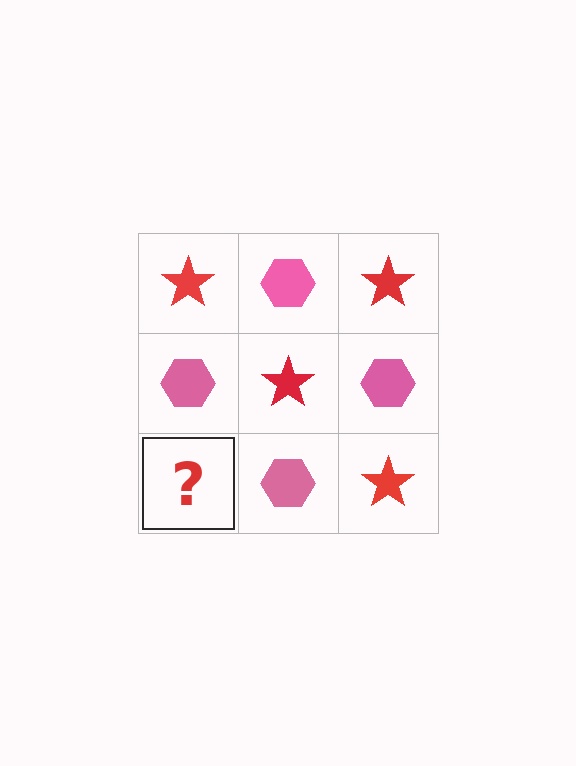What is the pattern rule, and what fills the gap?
The rule is that it alternates red star and pink hexagon in a checkerboard pattern. The gap should be filled with a red star.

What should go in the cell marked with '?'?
The missing cell should contain a red star.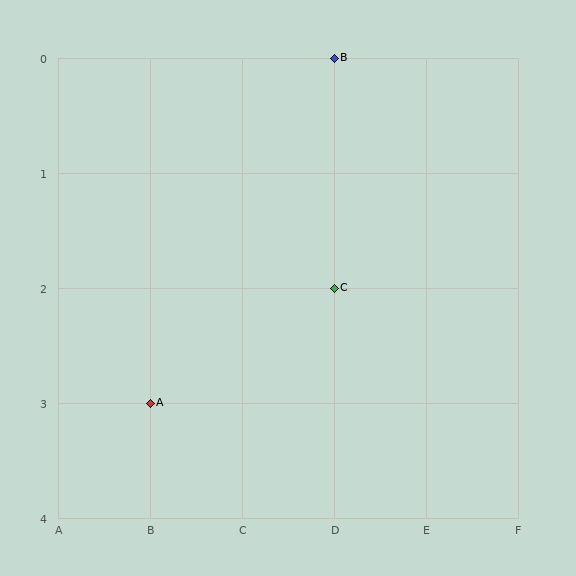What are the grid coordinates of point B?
Point B is at grid coordinates (D, 0).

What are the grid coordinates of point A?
Point A is at grid coordinates (B, 3).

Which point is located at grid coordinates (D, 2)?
Point C is at (D, 2).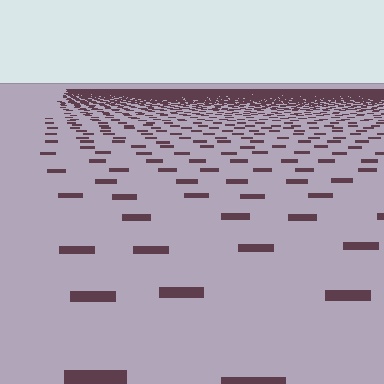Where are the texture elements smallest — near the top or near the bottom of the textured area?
Near the top.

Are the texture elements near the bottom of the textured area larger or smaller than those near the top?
Larger. Near the bottom, elements are closer to the viewer and appear at a bigger on-screen size.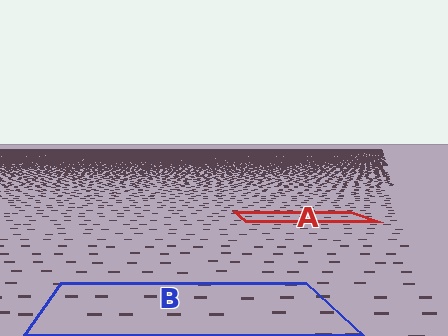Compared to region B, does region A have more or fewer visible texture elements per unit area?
Region A has more texture elements per unit area — they are packed more densely because it is farther away.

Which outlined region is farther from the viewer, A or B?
Region A is farther from the viewer — the texture elements inside it appear smaller and more densely packed.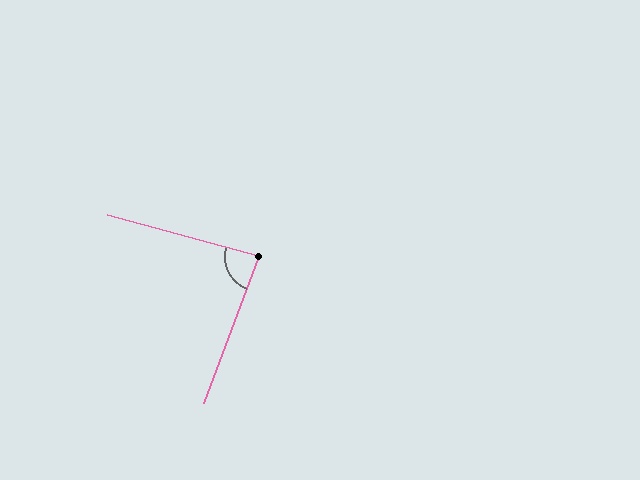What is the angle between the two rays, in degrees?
Approximately 85 degrees.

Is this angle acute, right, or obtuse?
It is acute.